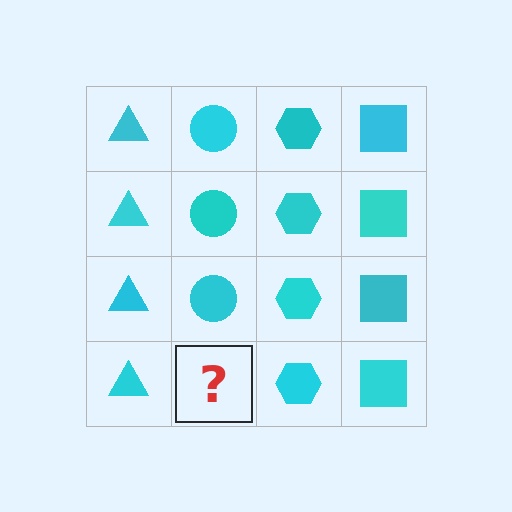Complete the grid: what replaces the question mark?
The question mark should be replaced with a cyan circle.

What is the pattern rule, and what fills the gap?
The rule is that each column has a consistent shape. The gap should be filled with a cyan circle.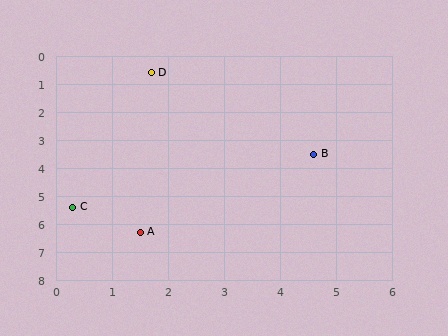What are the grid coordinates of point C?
Point C is at approximately (0.3, 5.4).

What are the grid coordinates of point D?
Point D is at approximately (1.7, 0.6).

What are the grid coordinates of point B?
Point B is at approximately (4.6, 3.5).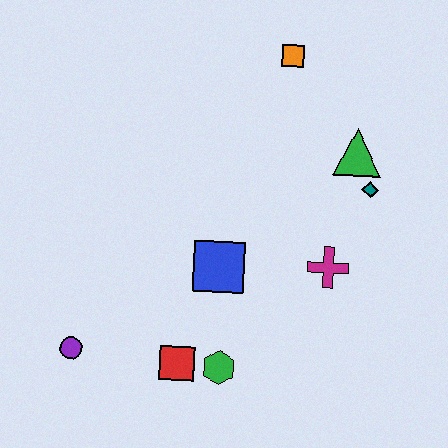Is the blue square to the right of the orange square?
No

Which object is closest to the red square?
The green hexagon is closest to the red square.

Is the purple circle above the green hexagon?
Yes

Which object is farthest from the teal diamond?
The purple circle is farthest from the teal diamond.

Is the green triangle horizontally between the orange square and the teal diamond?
Yes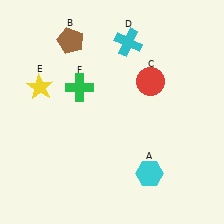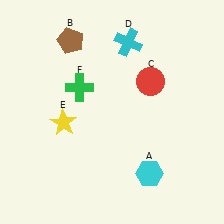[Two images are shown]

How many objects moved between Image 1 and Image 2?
1 object moved between the two images.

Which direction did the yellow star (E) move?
The yellow star (E) moved down.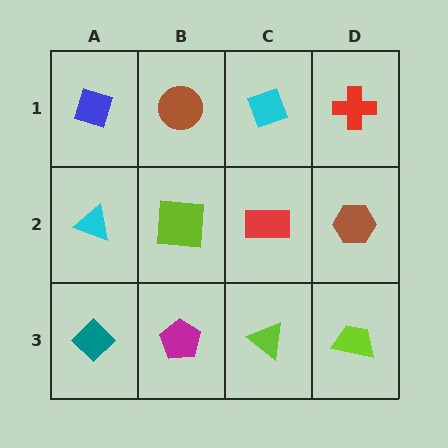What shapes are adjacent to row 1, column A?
A cyan triangle (row 2, column A), a brown circle (row 1, column B).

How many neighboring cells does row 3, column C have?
3.